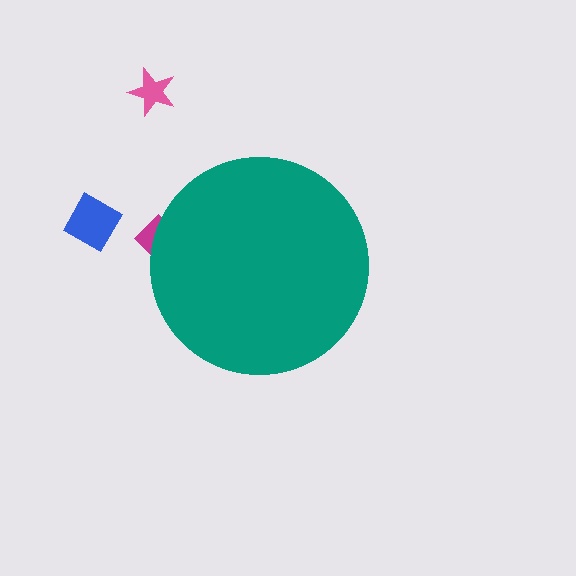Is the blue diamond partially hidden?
No, the blue diamond is fully visible.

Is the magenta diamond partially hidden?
Yes, the magenta diamond is partially hidden behind the teal circle.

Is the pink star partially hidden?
No, the pink star is fully visible.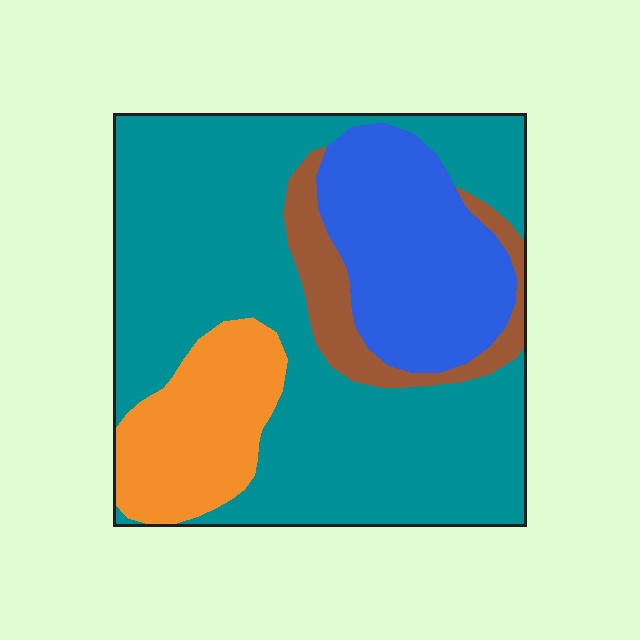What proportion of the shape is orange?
Orange covers 14% of the shape.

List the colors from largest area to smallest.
From largest to smallest: teal, blue, orange, brown.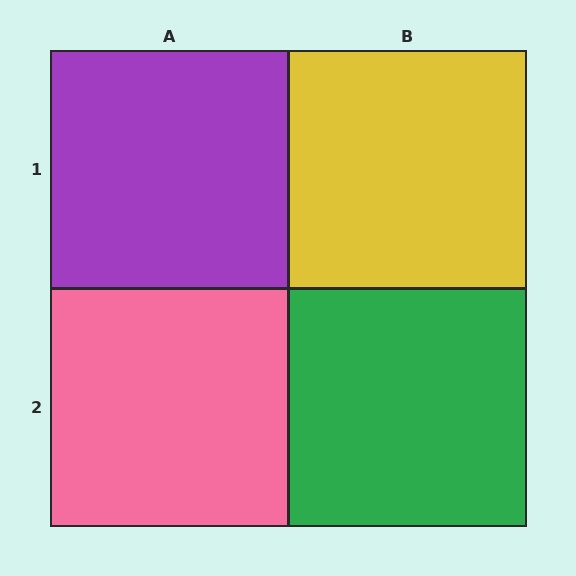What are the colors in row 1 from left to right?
Purple, yellow.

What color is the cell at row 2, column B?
Green.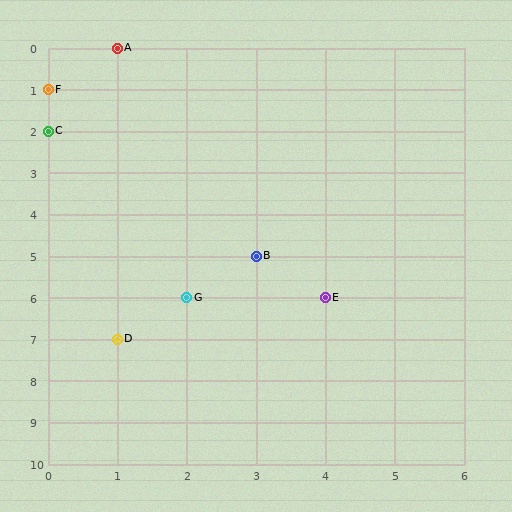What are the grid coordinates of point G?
Point G is at grid coordinates (2, 6).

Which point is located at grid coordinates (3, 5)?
Point B is at (3, 5).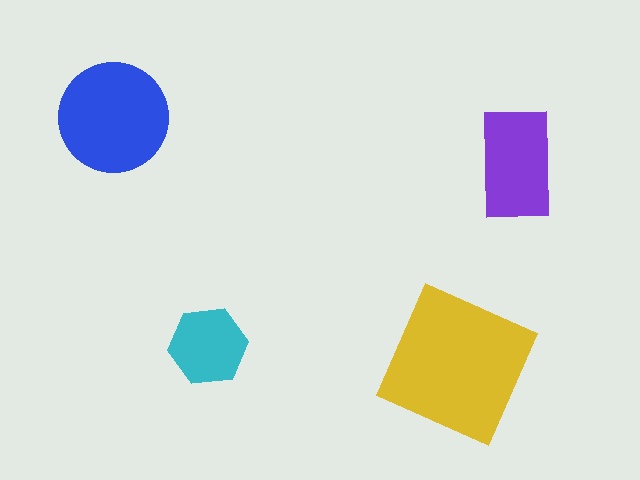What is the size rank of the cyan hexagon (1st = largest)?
4th.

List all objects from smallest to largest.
The cyan hexagon, the purple rectangle, the blue circle, the yellow square.